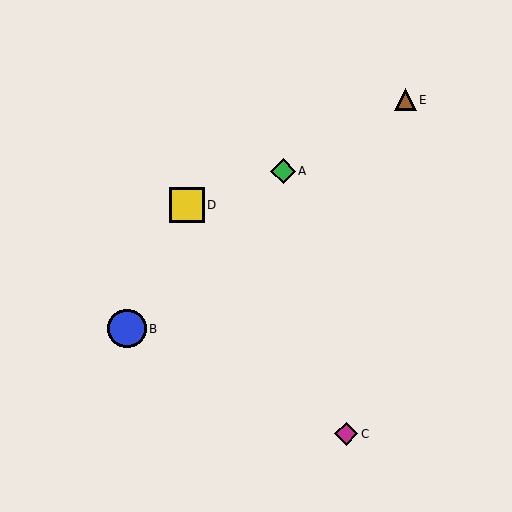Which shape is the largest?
The blue circle (labeled B) is the largest.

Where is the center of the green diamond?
The center of the green diamond is at (283, 171).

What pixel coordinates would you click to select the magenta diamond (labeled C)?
Click at (346, 434) to select the magenta diamond C.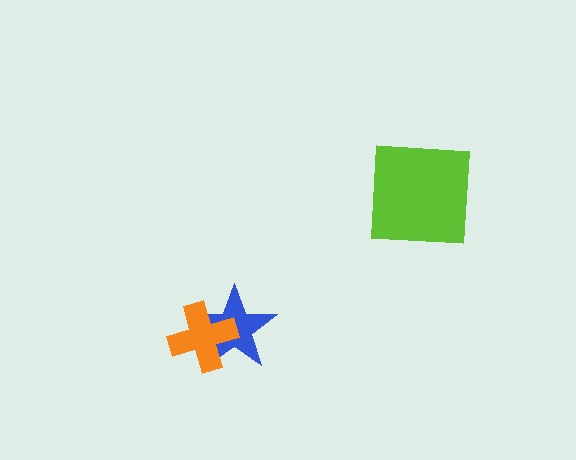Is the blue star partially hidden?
Yes, it is partially covered by another shape.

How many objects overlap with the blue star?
1 object overlaps with the blue star.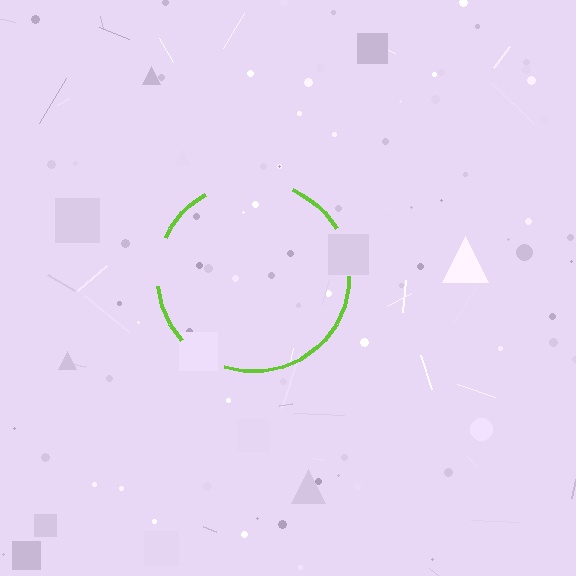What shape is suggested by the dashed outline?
The dashed outline suggests a circle.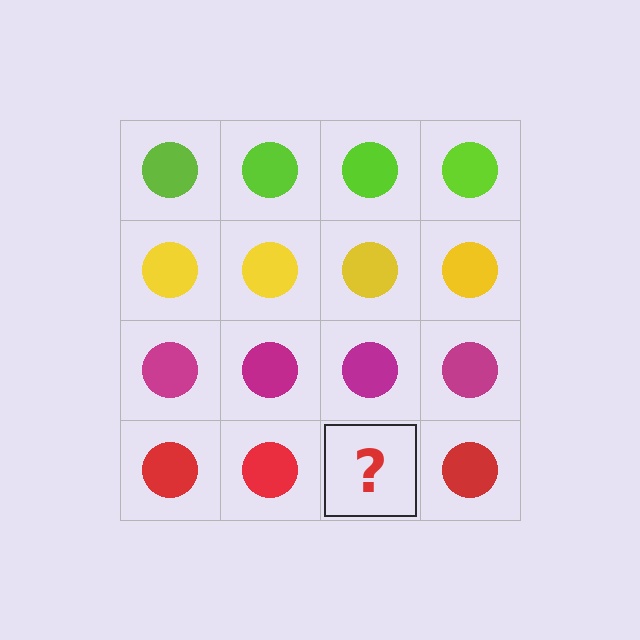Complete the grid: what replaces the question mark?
The question mark should be replaced with a red circle.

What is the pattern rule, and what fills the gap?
The rule is that each row has a consistent color. The gap should be filled with a red circle.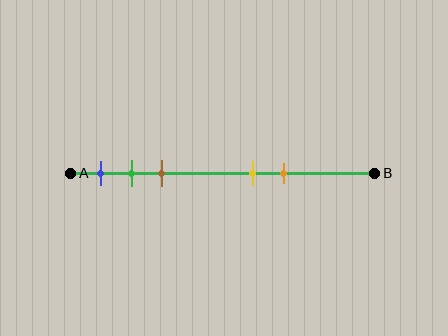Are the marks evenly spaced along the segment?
No, the marks are not evenly spaced.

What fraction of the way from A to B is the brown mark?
The brown mark is approximately 30% (0.3) of the way from A to B.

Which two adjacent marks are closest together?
The green and brown marks are the closest adjacent pair.